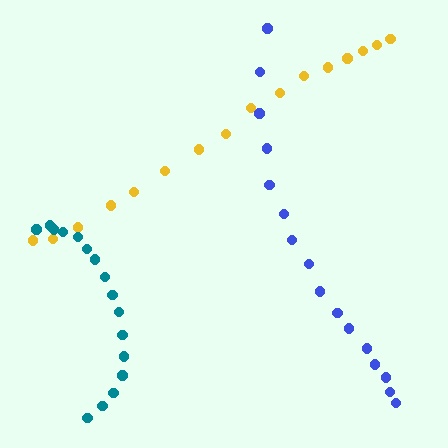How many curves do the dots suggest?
There are 3 distinct paths.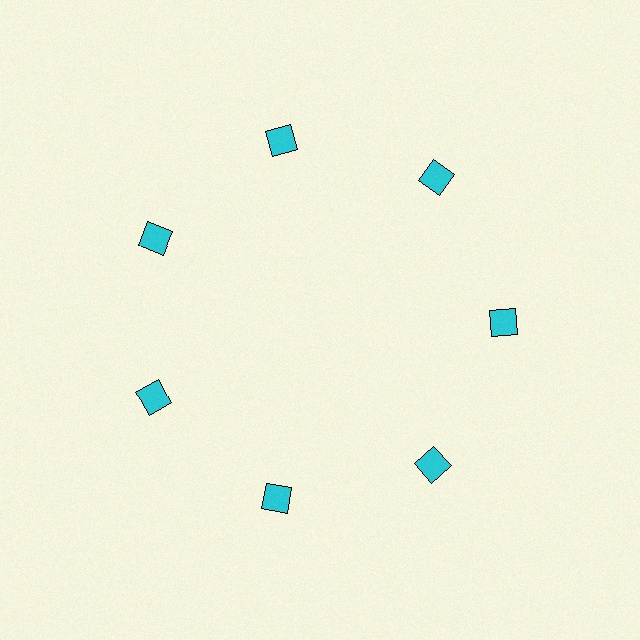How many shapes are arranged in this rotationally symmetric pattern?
There are 7 shapes, arranged in 7 groups of 1.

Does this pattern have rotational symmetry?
Yes, this pattern has 7-fold rotational symmetry. It looks the same after rotating 51 degrees around the center.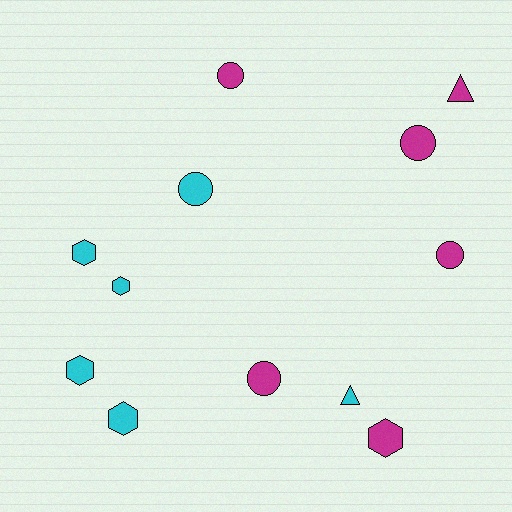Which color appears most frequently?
Magenta, with 6 objects.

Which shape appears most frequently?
Circle, with 5 objects.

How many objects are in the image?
There are 12 objects.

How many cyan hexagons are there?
There are 4 cyan hexagons.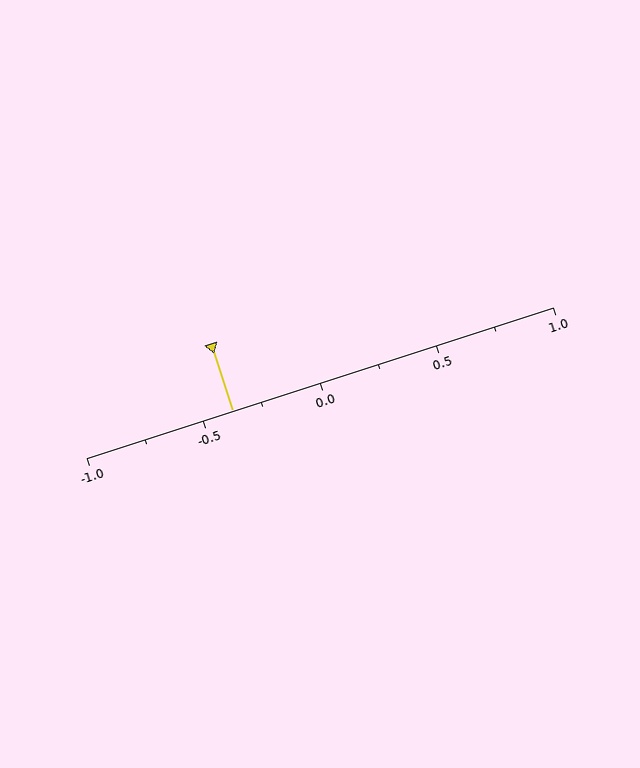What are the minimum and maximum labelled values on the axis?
The axis runs from -1.0 to 1.0.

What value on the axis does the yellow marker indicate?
The marker indicates approximately -0.38.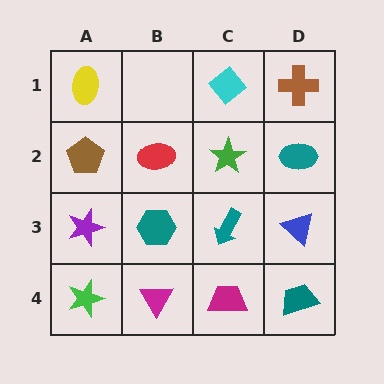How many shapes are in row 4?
4 shapes.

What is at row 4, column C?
A magenta trapezoid.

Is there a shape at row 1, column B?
No, that cell is empty.